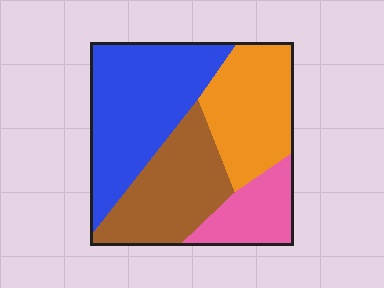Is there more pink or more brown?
Brown.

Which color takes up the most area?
Blue, at roughly 35%.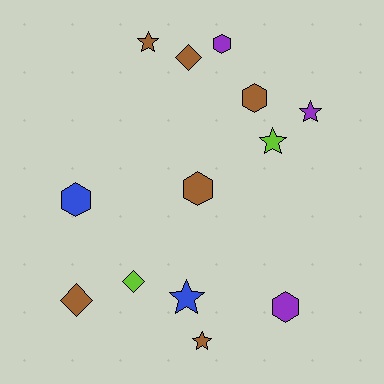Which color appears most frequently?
Brown, with 6 objects.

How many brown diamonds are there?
There are 2 brown diamonds.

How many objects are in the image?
There are 13 objects.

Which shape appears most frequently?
Hexagon, with 5 objects.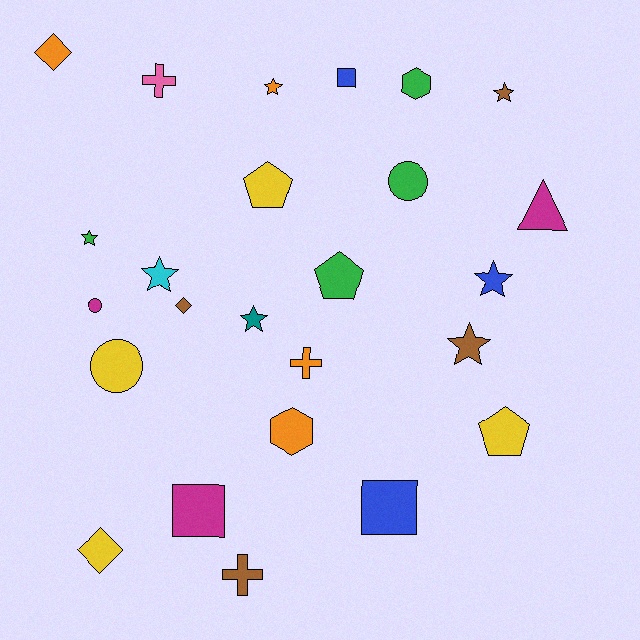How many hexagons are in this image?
There are 2 hexagons.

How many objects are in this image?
There are 25 objects.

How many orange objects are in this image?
There are 4 orange objects.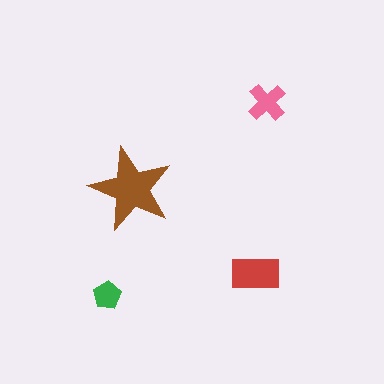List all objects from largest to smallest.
The brown star, the red rectangle, the pink cross, the green pentagon.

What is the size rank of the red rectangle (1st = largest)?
2nd.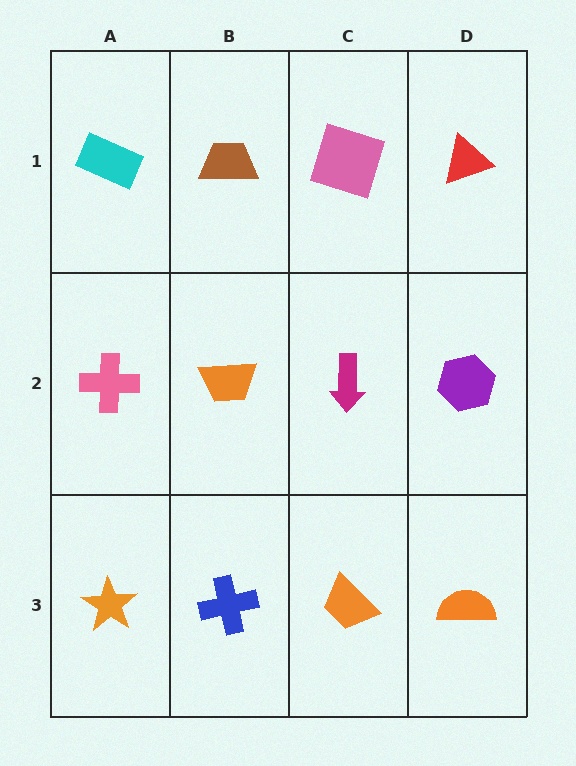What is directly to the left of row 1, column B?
A cyan rectangle.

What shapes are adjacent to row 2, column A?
A cyan rectangle (row 1, column A), an orange star (row 3, column A), an orange trapezoid (row 2, column B).